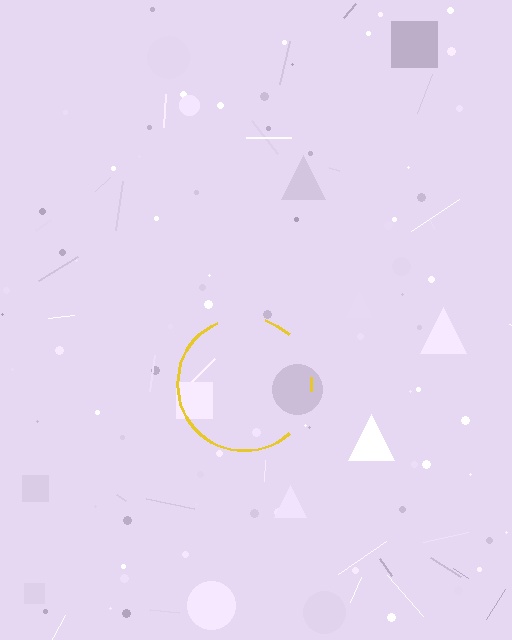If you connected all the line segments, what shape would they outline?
They would outline a circle.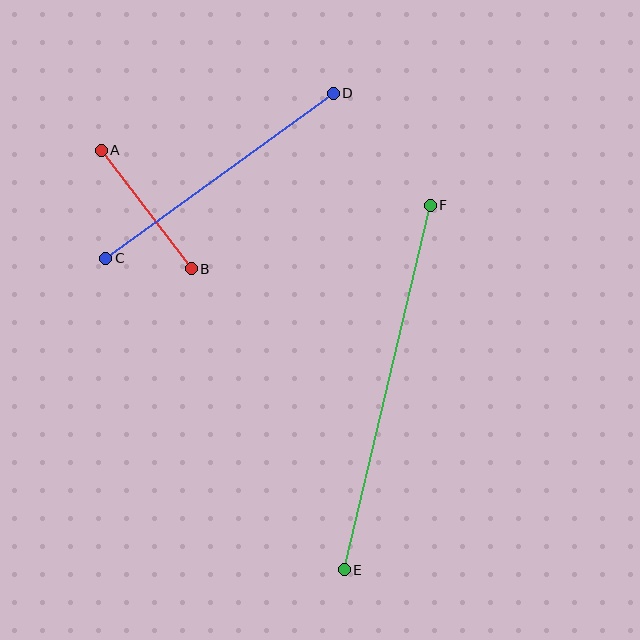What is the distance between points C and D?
The distance is approximately 281 pixels.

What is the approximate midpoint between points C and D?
The midpoint is at approximately (219, 176) pixels.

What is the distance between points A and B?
The distance is approximately 149 pixels.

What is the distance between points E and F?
The distance is approximately 375 pixels.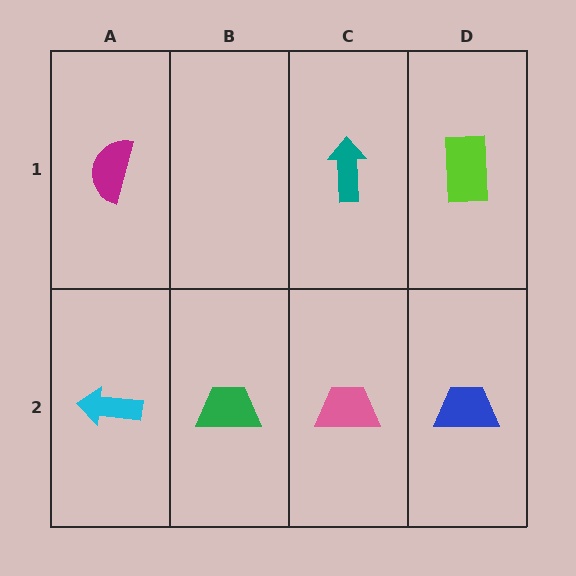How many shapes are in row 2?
4 shapes.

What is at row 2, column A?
A cyan arrow.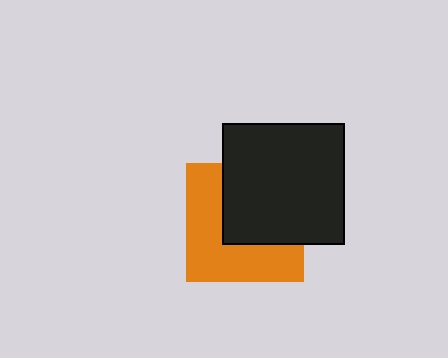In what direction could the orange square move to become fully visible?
The orange square could move toward the lower-left. That would shift it out from behind the black square entirely.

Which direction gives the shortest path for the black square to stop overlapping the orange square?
Moving toward the upper-right gives the shortest separation.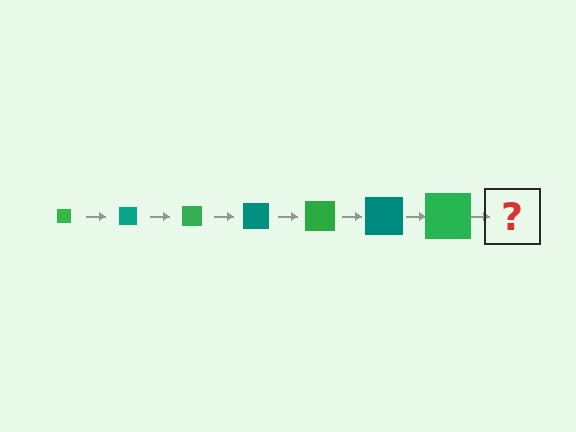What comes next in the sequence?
The next element should be a teal square, larger than the previous one.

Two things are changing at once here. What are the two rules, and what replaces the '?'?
The two rules are that the square grows larger each step and the color cycles through green and teal. The '?' should be a teal square, larger than the previous one.